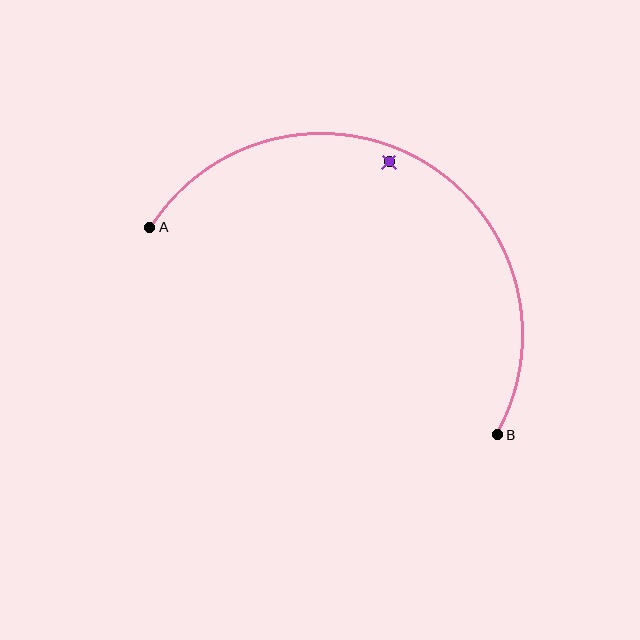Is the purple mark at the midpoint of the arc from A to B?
No — the purple mark does not lie on the arc at all. It sits slightly inside the curve.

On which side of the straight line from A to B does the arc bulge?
The arc bulges above the straight line connecting A and B.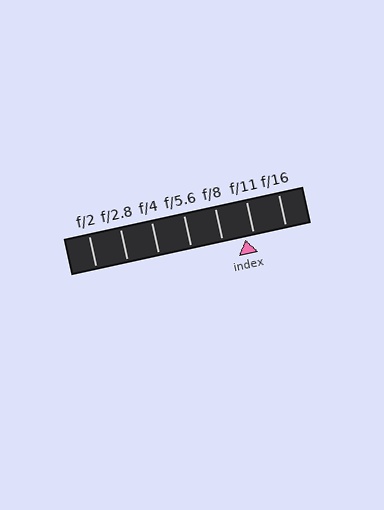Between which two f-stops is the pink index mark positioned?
The index mark is between f/8 and f/11.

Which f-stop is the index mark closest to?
The index mark is closest to f/11.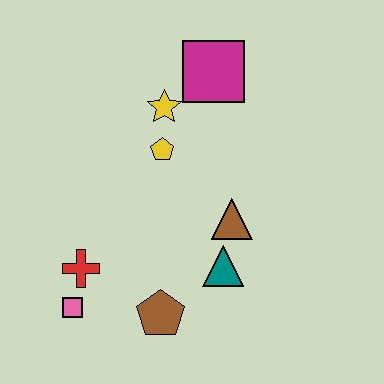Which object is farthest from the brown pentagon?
The magenta square is farthest from the brown pentagon.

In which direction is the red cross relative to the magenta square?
The red cross is below the magenta square.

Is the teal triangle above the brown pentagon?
Yes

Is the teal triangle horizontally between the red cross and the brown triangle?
Yes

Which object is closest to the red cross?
The pink square is closest to the red cross.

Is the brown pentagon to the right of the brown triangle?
No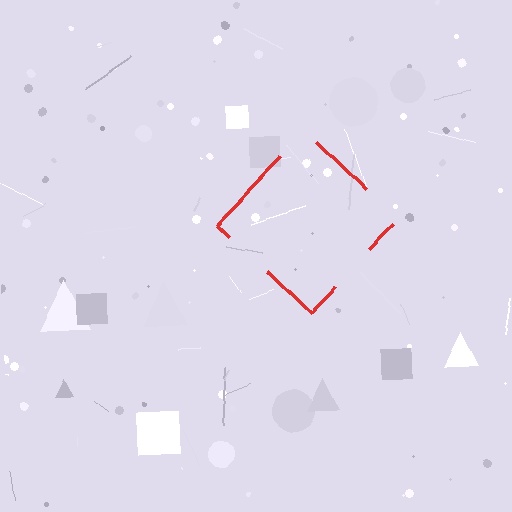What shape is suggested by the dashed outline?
The dashed outline suggests a diamond.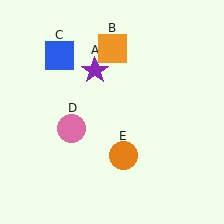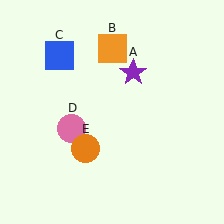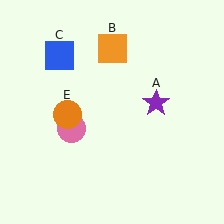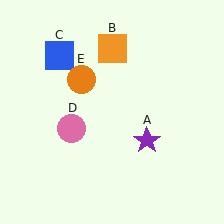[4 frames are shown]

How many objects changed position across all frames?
2 objects changed position: purple star (object A), orange circle (object E).